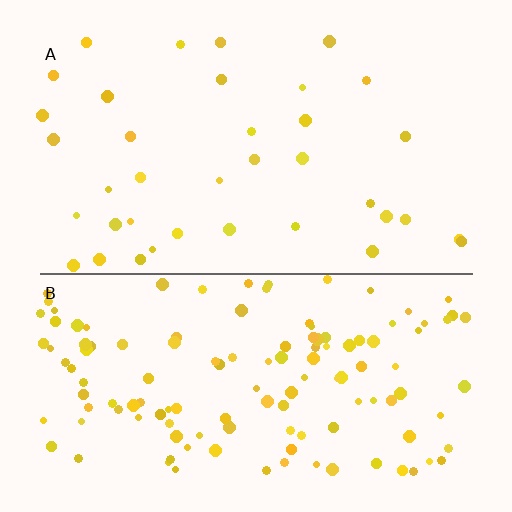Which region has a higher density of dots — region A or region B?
B (the bottom).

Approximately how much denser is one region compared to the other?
Approximately 3.5× — region B over region A.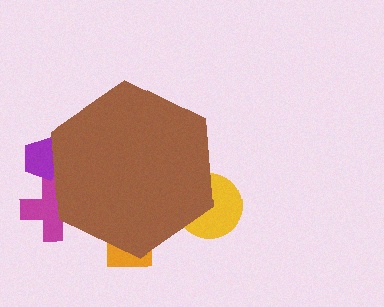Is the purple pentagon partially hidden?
Yes, the purple pentagon is partially hidden behind the brown hexagon.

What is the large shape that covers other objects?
A brown hexagon.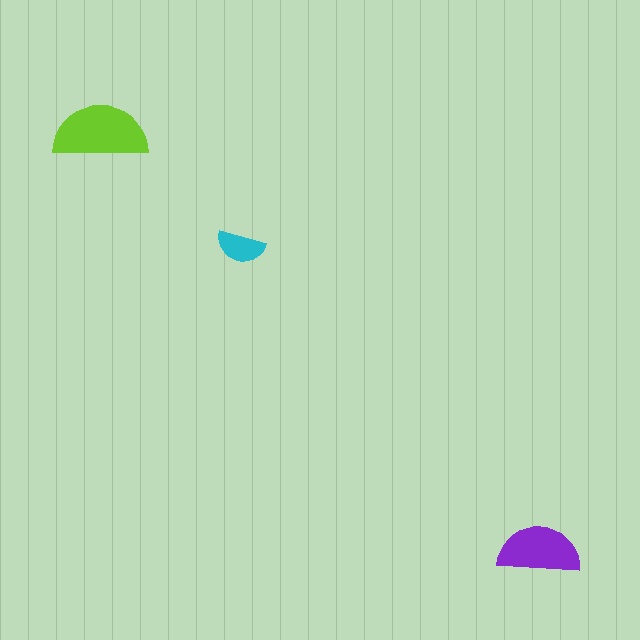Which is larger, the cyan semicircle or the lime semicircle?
The lime one.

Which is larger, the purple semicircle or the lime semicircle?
The lime one.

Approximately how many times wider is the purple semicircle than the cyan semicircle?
About 1.5 times wider.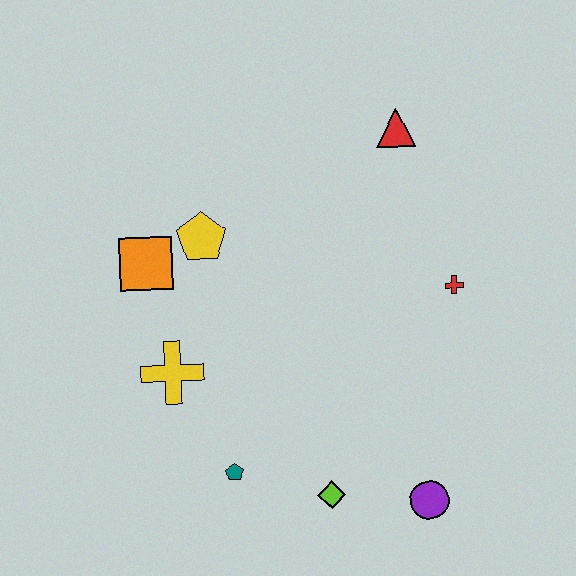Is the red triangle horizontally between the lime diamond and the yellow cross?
No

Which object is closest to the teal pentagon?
The lime diamond is closest to the teal pentagon.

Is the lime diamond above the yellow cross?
No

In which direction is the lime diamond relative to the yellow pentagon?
The lime diamond is below the yellow pentagon.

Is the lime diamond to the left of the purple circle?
Yes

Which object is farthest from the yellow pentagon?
The purple circle is farthest from the yellow pentagon.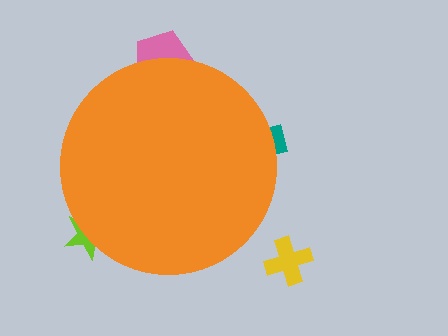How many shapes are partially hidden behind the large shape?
3 shapes are partially hidden.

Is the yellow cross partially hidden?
No, the yellow cross is fully visible.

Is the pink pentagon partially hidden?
Yes, the pink pentagon is partially hidden behind the orange circle.